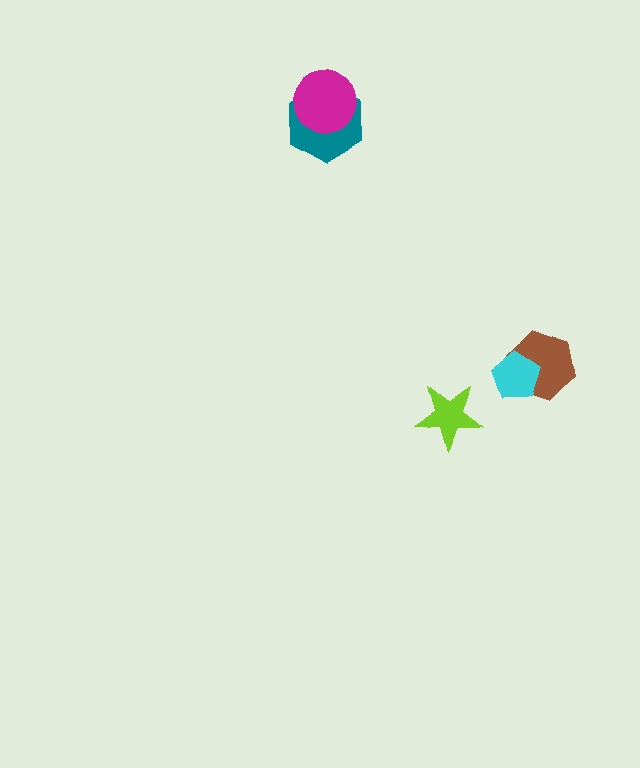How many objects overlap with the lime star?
0 objects overlap with the lime star.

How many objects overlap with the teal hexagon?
1 object overlaps with the teal hexagon.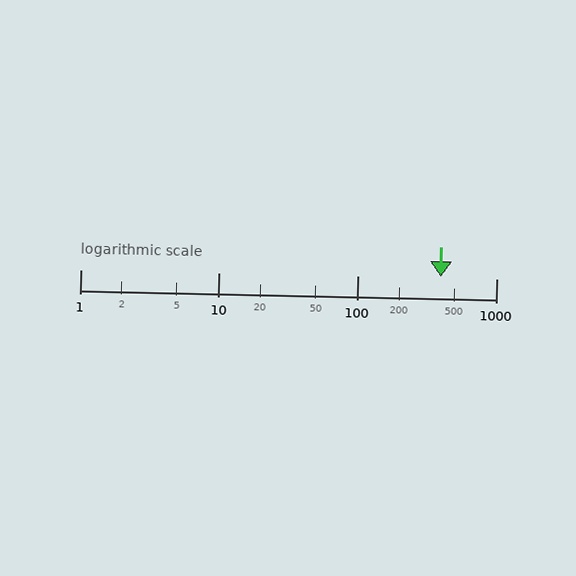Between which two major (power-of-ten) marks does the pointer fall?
The pointer is between 100 and 1000.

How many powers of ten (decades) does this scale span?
The scale spans 3 decades, from 1 to 1000.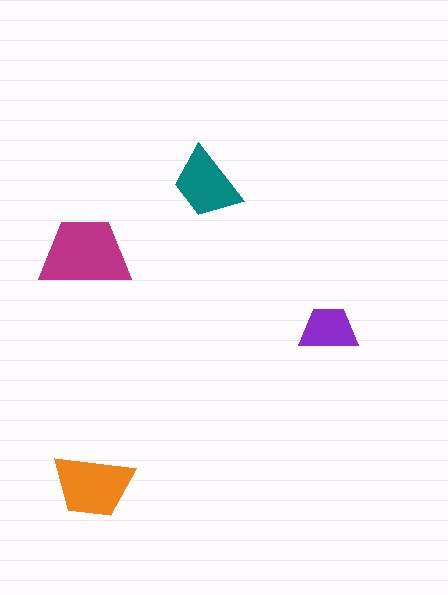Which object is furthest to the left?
The magenta trapezoid is leftmost.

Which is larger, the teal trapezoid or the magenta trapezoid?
The magenta one.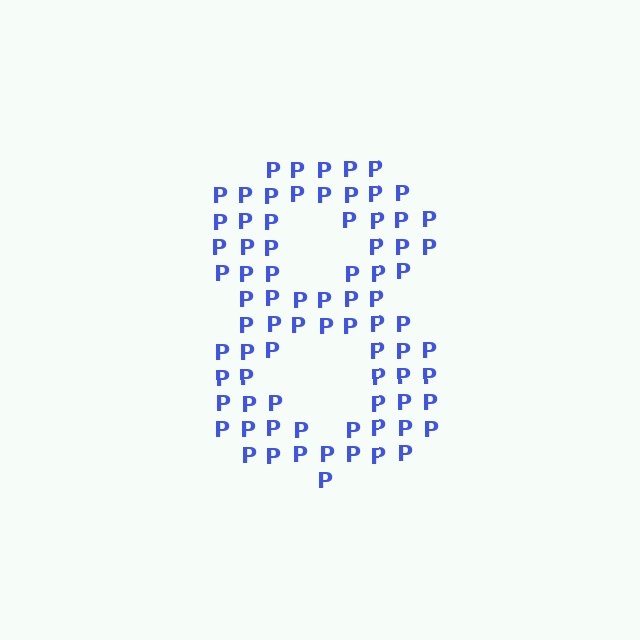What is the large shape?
The large shape is the digit 8.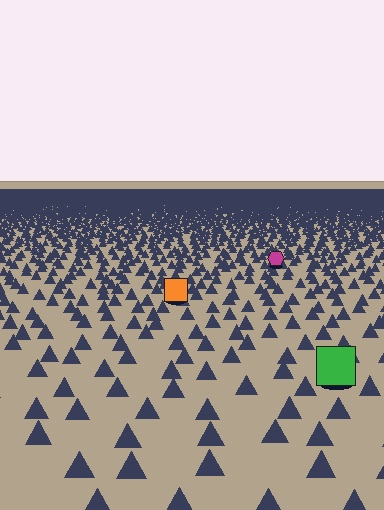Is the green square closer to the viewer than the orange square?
Yes. The green square is closer — you can tell from the texture gradient: the ground texture is coarser near it.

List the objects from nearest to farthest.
From nearest to farthest: the green square, the orange square, the magenta hexagon.